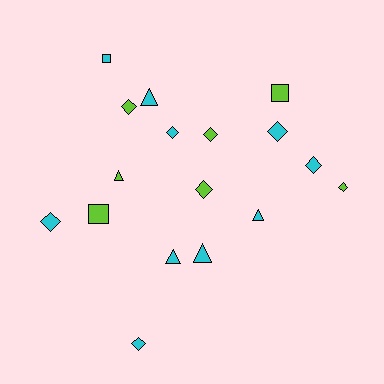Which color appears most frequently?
Cyan, with 10 objects.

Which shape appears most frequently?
Diamond, with 9 objects.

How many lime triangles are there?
There is 1 lime triangle.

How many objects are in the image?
There are 17 objects.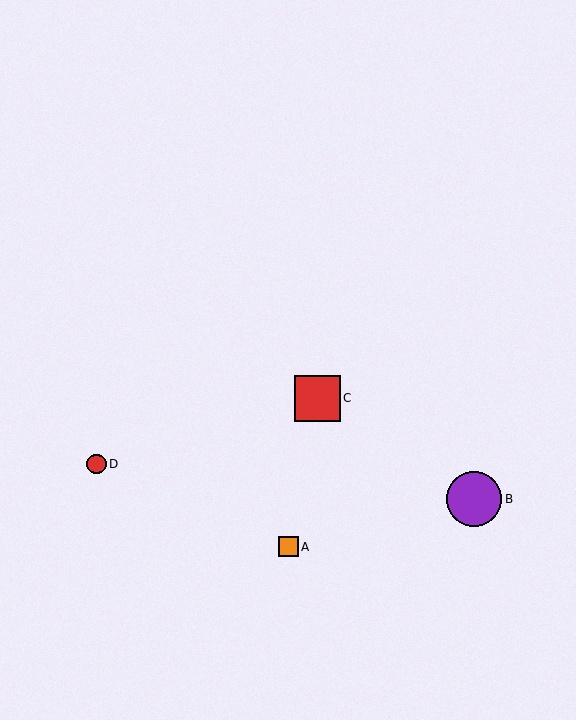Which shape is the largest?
The purple circle (labeled B) is the largest.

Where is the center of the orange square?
The center of the orange square is at (289, 547).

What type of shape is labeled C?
Shape C is a red square.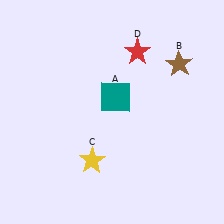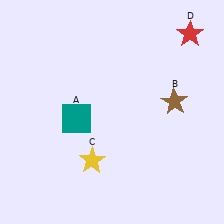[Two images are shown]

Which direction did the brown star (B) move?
The brown star (B) moved down.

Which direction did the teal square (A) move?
The teal square (A) moved left.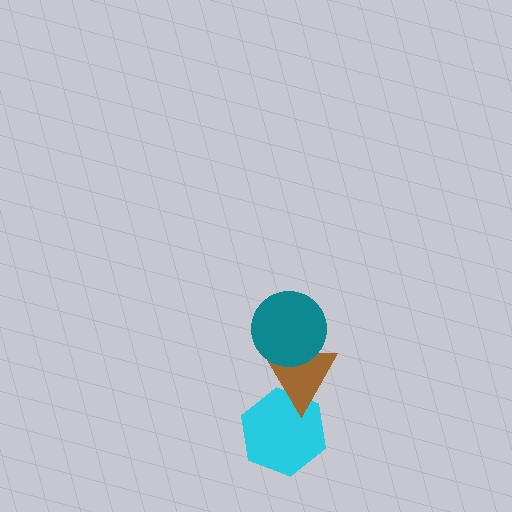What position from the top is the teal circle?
The teal circle is 1st from the top.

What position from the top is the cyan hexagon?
The cyan hexagon is 3rd from the top.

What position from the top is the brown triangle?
The brown triangle is 2nd from the top.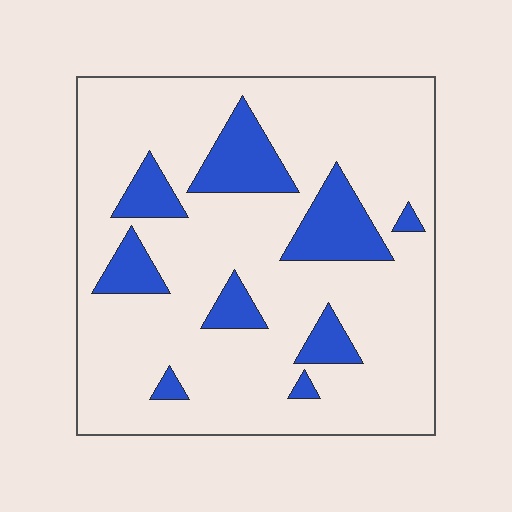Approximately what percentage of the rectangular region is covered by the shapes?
Approximately 20%.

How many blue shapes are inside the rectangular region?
9.